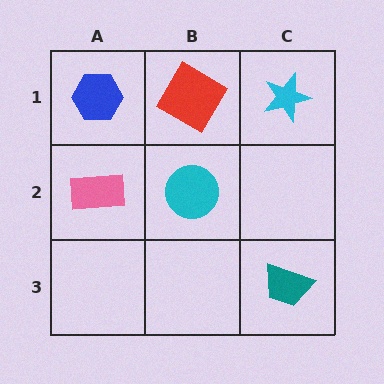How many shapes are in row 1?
3 shapes.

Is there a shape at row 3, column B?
No, that cell is empty.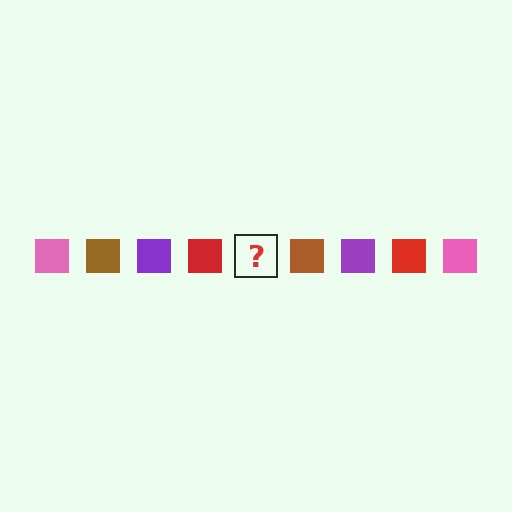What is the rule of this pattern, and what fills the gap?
The rule is that the pattern cycles through pink, brown, purple, red squares. The gap should be filled with a pink square.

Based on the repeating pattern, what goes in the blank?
The blank should be a pink square.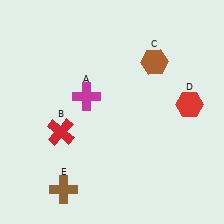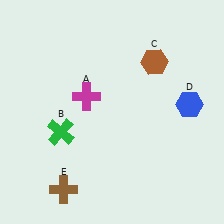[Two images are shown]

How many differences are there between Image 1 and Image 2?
There are 2 differences between the two images.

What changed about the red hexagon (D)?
In Image 1, D is red. In Image 2, it changed to blue.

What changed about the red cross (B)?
In Image 1, B is red. In Image 2, it changed to green.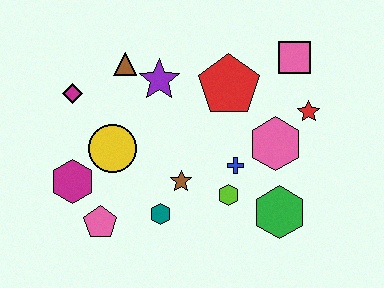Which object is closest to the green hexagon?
The lime hexagon is closest to the green hexagon.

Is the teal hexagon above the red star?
No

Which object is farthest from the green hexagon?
The magenta diamond is farthest from the green hexagon.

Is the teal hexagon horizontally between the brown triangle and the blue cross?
Yes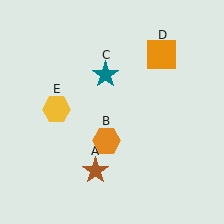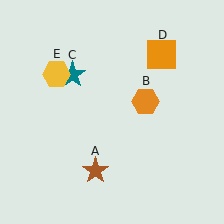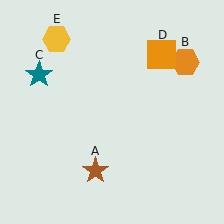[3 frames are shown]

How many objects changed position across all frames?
3 objects changed position: orange hexagon (object B), teal star (object C), yellow hexagon (object E).